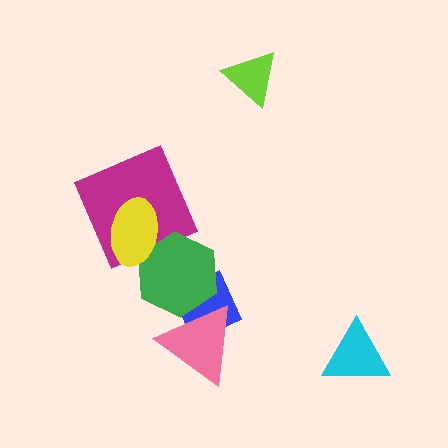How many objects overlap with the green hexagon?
4 objects overlap with the green hexagon.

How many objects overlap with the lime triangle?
0 objects overlap with the lime triangle.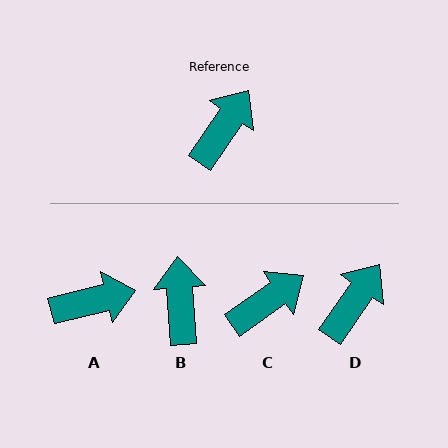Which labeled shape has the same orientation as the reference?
D.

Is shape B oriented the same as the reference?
No, it is off by about 38 degrees.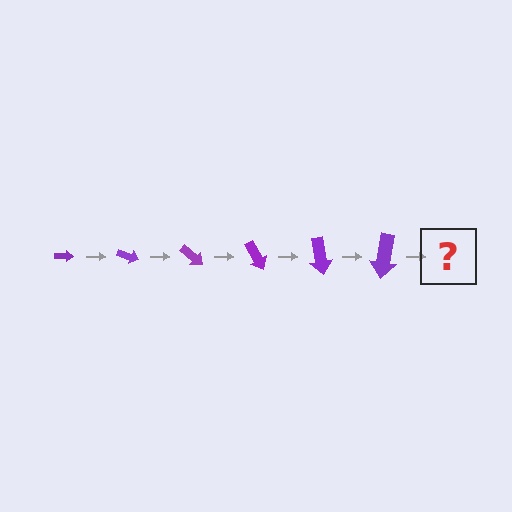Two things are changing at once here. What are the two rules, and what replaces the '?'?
The two rules are that the arrow grows larger each step and it rotates 20 degrees each step. The '?' should be an arrow, larger than the previous one and rotated 120 degrees from the start.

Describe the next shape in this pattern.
It should be an arrow, larger than the previous one and rotated 120 degrees from the start.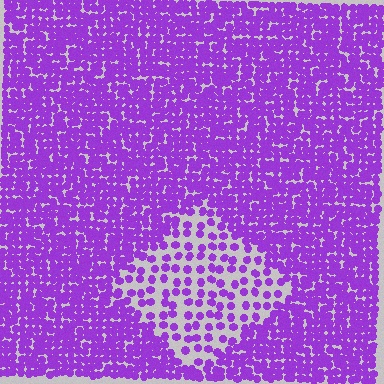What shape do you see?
I see a diamond.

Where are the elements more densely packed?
The elements are more densely packed outside the diamond boundary.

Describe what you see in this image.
The image contains small purple elements arranged at two different densities. A diamond-shaped region is visible where the elements are less densely packed than the surrounding area.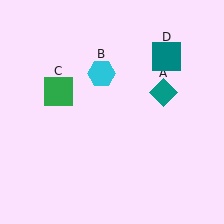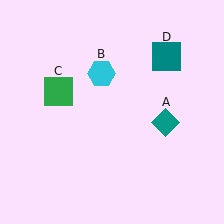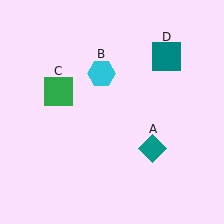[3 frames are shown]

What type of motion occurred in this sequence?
The teal diamond (object A) rotated clockwise around the center of the scene.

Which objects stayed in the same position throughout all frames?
Cyan hexagon (object B) and green square (object C) and teal square (object D) remained stationary.